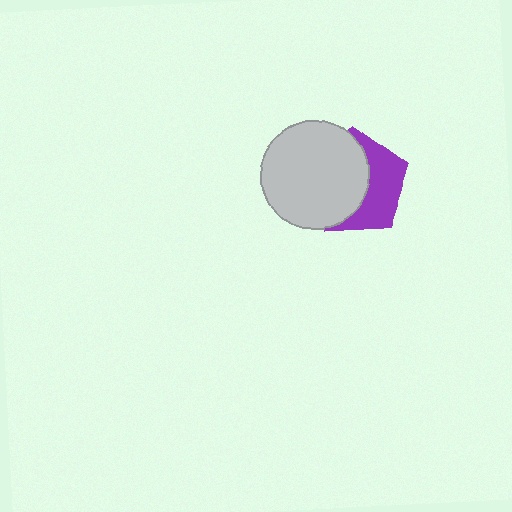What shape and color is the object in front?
The object in front is a light gray circle.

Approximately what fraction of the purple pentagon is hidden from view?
Roughly 56% of the purple pentagon is hidden behind the light gray circle.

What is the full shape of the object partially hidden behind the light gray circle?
The partially hidden object is a purple pentagon.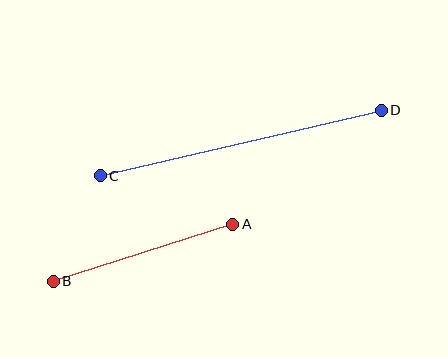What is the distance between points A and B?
The distance is approximately 189 pixels.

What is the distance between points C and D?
The distance is approximately 289 pixels.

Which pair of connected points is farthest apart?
Points C and D are farthest apart.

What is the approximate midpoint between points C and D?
The midpoint is at approximately (241, 143) pixels.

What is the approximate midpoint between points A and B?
The midpoint is at approximately (143, 253) pixels.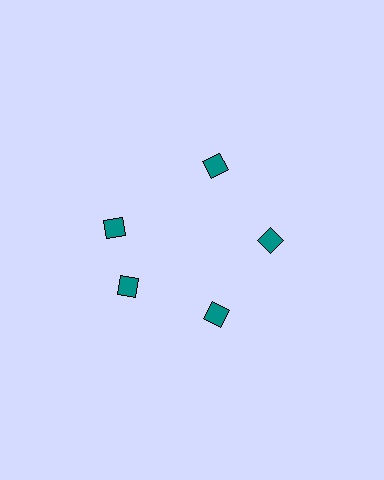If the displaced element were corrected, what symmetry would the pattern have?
It would have 5-fold rotational symmetry — the pattern would map onto itself every 72 degrees.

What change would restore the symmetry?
The symmetry would be restored by rotating it back into even spacing with its neighbors so that all 5 diamonds sit at equal angles and equal distance from the center.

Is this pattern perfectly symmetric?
No. The 5 teal diamonds are arranged in a ring, but one element near the 10 o'clock position is rotated out of alignment along the ring, breaking the 5-fold rotational symmetry.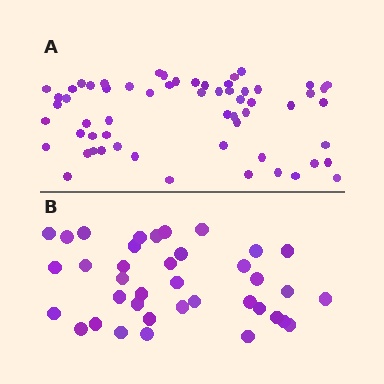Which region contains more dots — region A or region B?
Region A (the top region) has more dots.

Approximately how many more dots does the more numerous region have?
Region A has approximately 20 more dots than region B.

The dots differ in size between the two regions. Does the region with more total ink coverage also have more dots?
No. Region B has more total ink coverage because its dots are larger, but region A actually contains more individual dots. Total area can be misleading — the number of items is what matters here.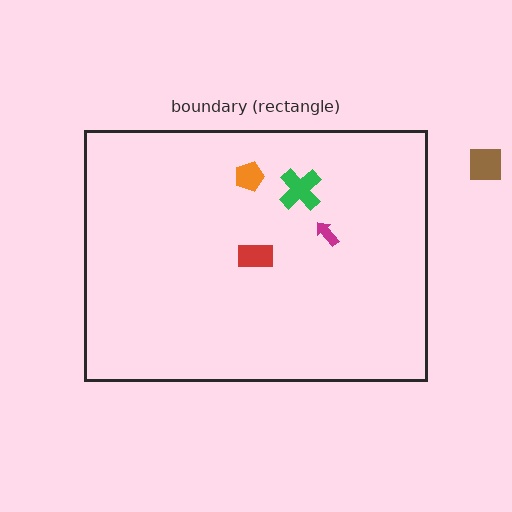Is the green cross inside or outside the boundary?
Inside.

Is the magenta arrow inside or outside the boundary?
Inside.